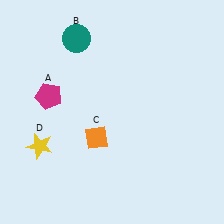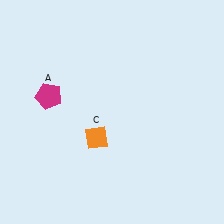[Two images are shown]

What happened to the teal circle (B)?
The teal circle (B) was removed in Image 2. It was in the top-left area of Image 1.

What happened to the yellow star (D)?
The yellow star (D) was removed in Image 2. It was in the bottom-left area of Image 1.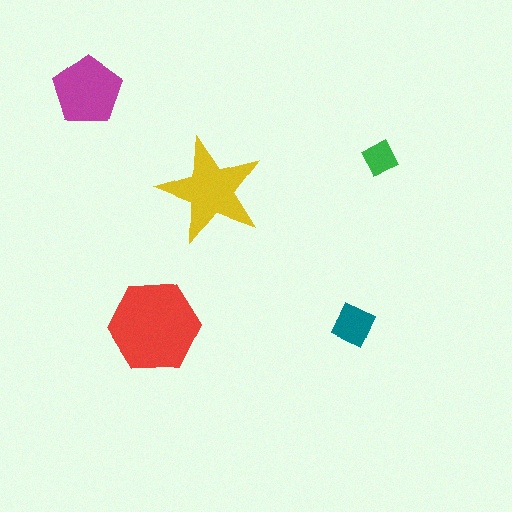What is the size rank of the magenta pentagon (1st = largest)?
3rd.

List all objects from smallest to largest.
The green diamond, the teal square, the magenta pentagon, the yellow star, the red hexagon.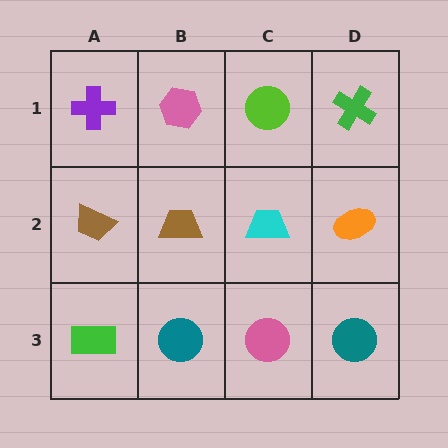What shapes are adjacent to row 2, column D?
A green cross (row 1, column D), a teal circle (row 3, column D), a cyan trapezoid (row 2, column C).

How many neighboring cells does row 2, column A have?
3.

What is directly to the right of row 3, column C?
A teal circle.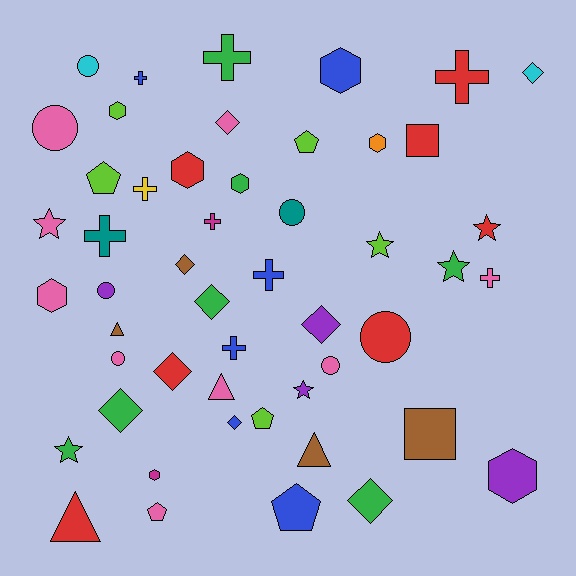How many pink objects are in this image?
There are 9 pink objects.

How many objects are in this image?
There are 50 objects.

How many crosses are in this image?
There are 9 crosses.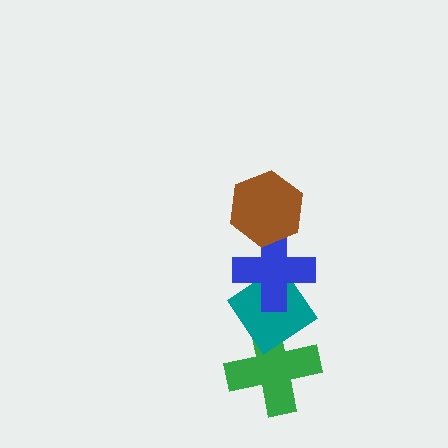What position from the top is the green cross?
The green cross is 4th from the top.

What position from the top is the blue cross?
The blue cross is 2nd from the top.